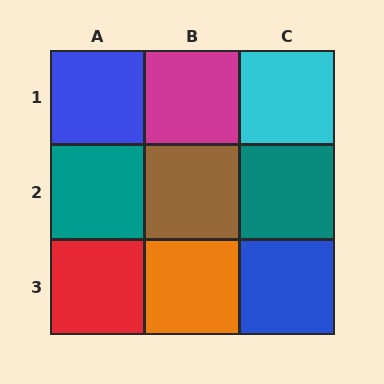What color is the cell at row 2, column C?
Teal.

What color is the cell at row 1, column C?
Cyan.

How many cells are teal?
2 cells are teal.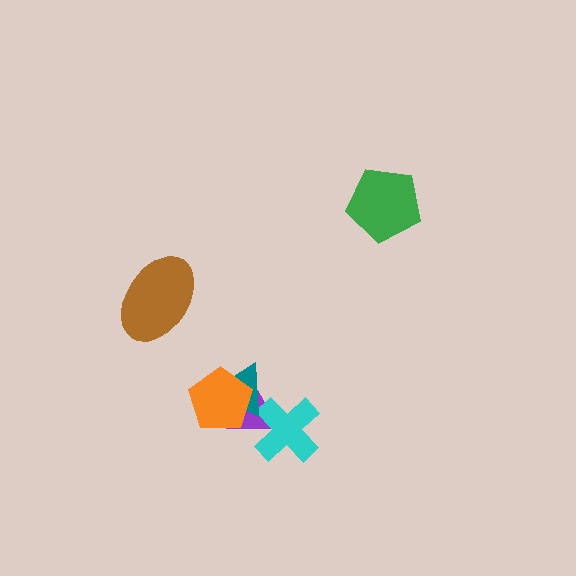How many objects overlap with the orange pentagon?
2 objects overlap with the orange pentagon.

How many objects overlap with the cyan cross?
1 object overlaps with the cyan cross.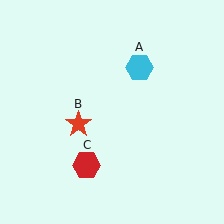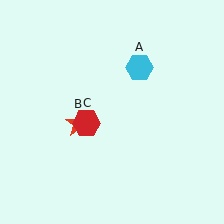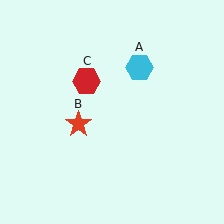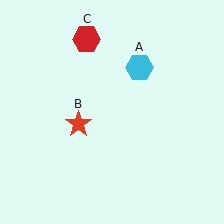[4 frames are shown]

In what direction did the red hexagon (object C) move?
The red hexagon (object C) moved up.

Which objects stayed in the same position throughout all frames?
Cyan hexagon (object A) and red star (object B) remained stationary.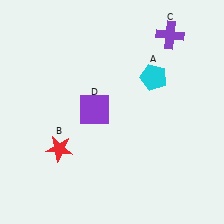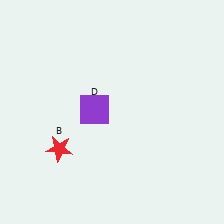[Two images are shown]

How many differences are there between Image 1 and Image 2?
There are 2 differences between the two images.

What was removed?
The purple cross (C), the cyan pentagon (A) were removed in Image 2.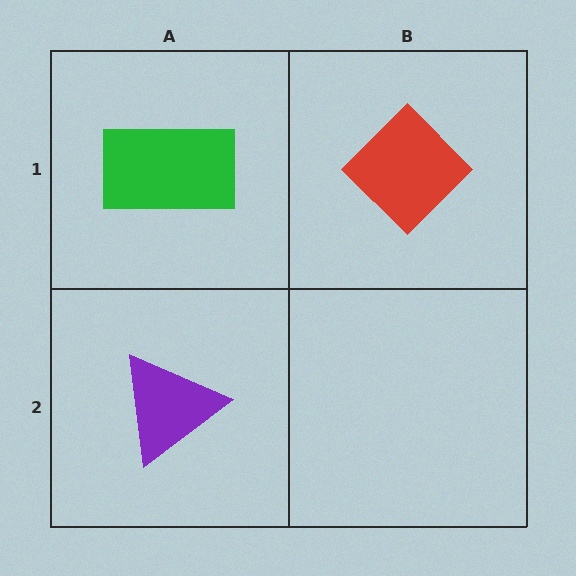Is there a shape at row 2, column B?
No, that cell is empty.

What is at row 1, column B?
A red diamond.